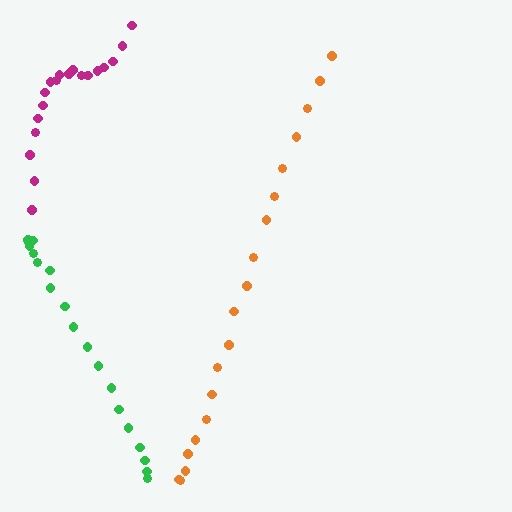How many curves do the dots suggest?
There are 3 distinct paths.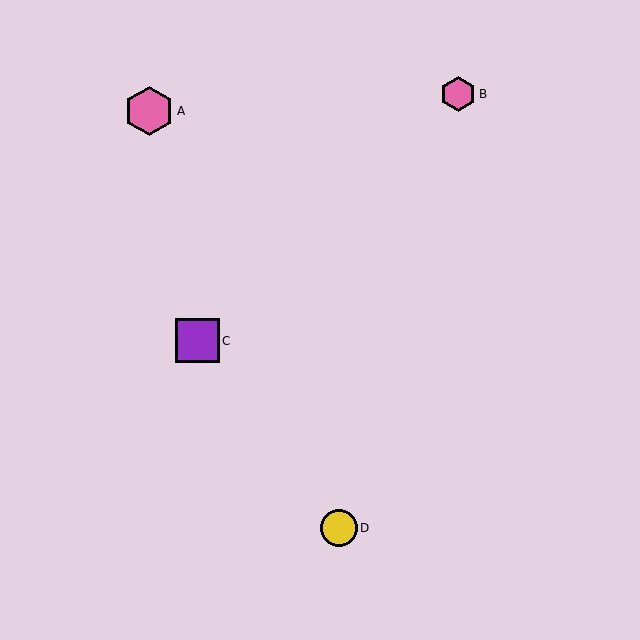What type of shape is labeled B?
Shape B is a pink hexagon.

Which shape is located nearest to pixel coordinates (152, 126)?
The pink hexagon (labeled A) at (149, 111) is nearest to that location.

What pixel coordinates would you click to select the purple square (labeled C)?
Click at (197, 341) to select the purple square C.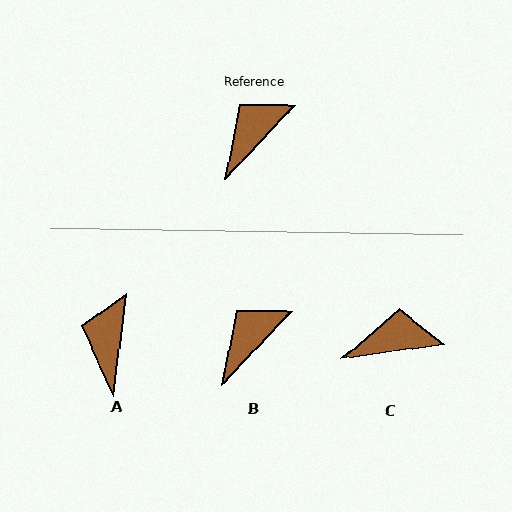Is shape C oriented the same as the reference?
No, it is off by about 38 degrees.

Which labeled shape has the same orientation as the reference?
B.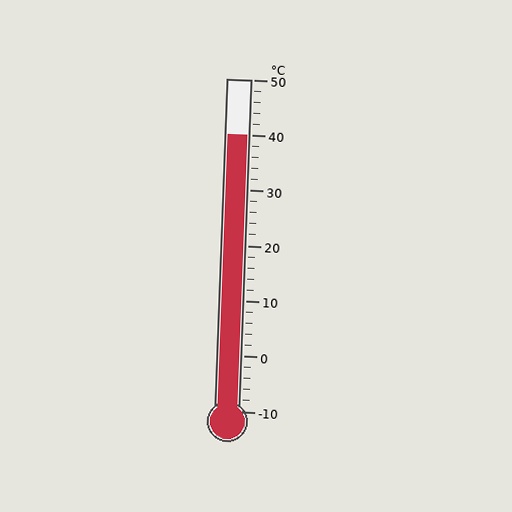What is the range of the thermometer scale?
The thermometer scale ranges from -10°C to 50°C.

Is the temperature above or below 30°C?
The temperature is above 30°C.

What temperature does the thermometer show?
The thermometer shows approximately 40°C.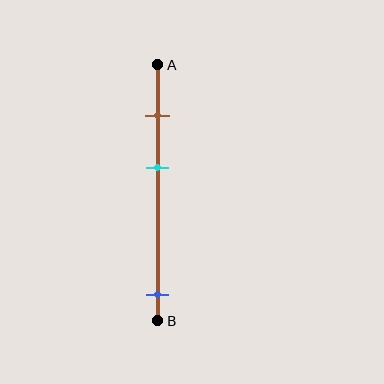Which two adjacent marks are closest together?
The brown and cyan marks are the closest adjacent pair.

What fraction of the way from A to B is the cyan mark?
The cyan mark is approximately 40% (0.4) of the way from A to B.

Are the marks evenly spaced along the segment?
No, the marks are not evenly spaced.